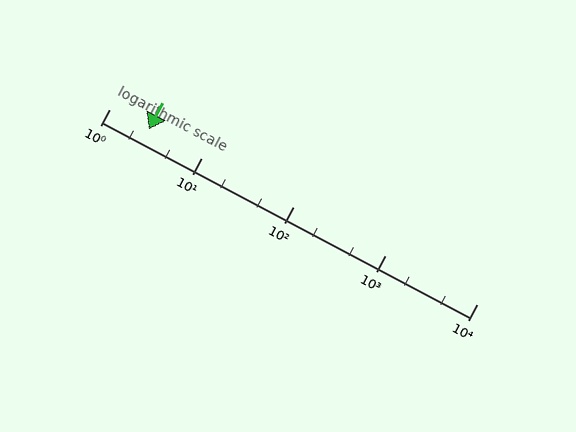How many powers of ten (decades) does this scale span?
The scale spans 4 decades, from 1 to 10000.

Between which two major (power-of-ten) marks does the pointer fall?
The pointer is between 1 and 10.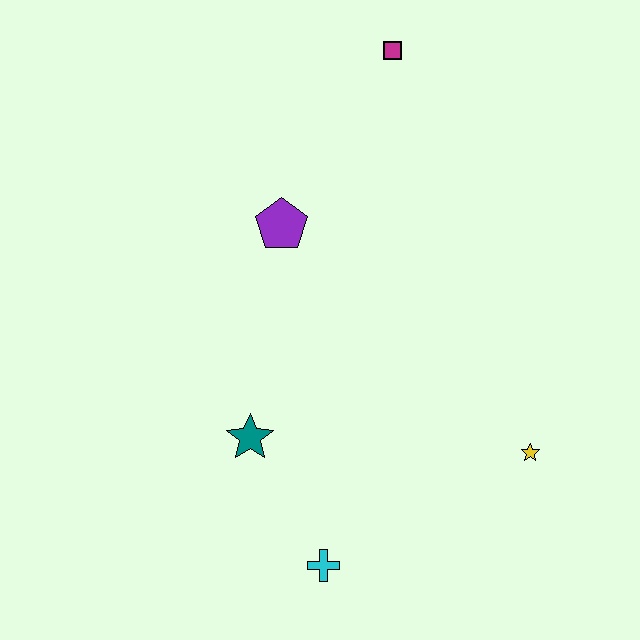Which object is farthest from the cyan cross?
The magenta square is farthest from the cyan cross.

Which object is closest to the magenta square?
The purple pentagon is closest to the magenta square.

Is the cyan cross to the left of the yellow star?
Yes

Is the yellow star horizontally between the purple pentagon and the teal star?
No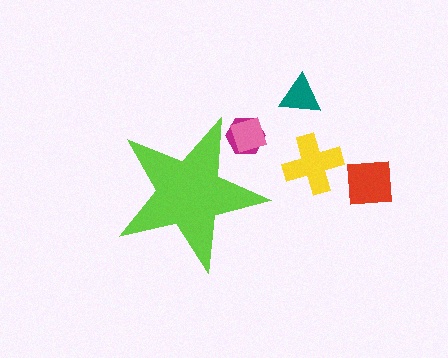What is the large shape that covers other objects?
A lime star.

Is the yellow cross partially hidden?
No, the yellow cross is fully visible.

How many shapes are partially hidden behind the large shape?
2 shapes are partially hidden.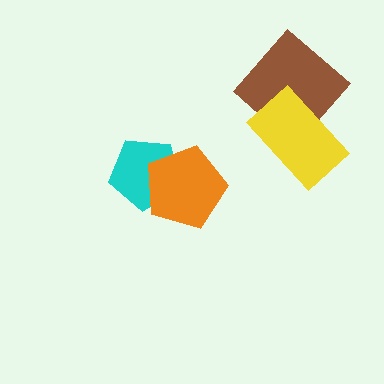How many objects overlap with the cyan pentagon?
1 object overlaps with the cyan pentagon.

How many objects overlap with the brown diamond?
1 object overlaps with the brown diamond.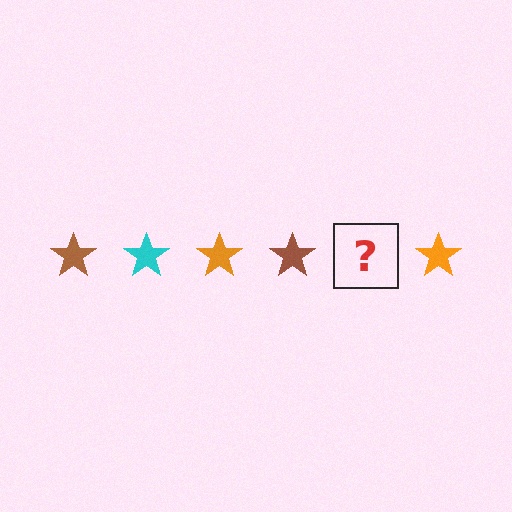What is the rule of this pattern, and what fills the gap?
The rule is that the pattern cycles through brown, cyan, orange stars. The gap should be filled with a cyan star.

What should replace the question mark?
The question mark should be replaced with a cyan star.